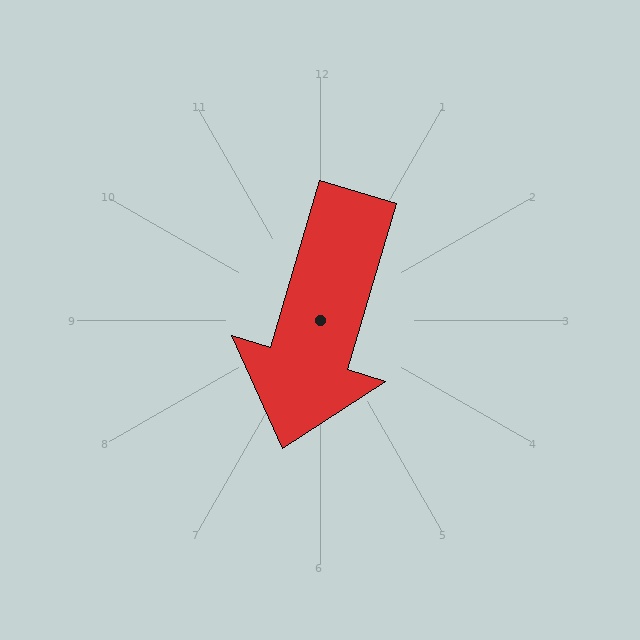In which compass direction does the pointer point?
South.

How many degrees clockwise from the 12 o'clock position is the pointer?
Approximately 196 degrees.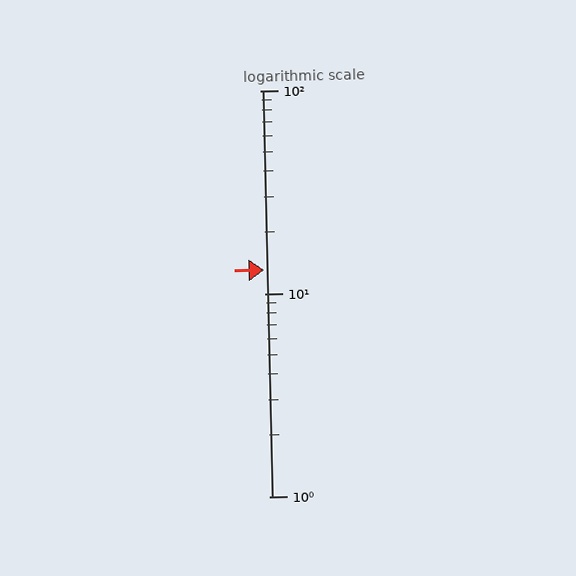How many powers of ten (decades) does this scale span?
The scale spans 2 decades, from 1 to 100.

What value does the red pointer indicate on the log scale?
The pointer indicates approximately 13.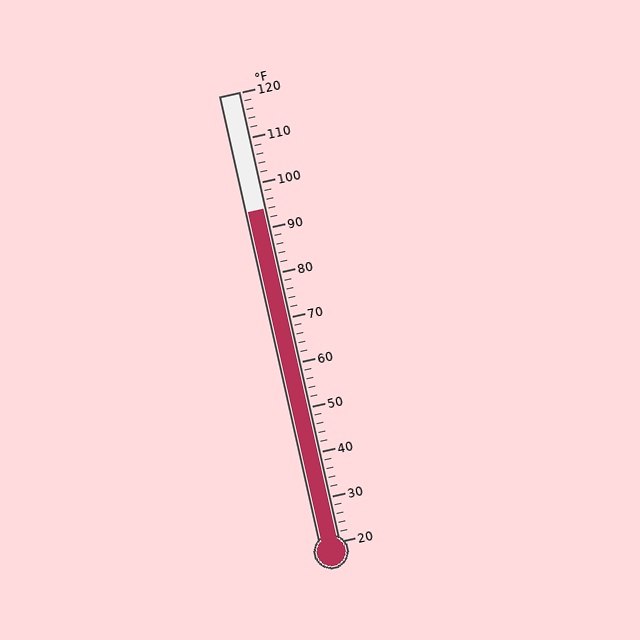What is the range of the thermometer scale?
The thermometer scale ranges from 20°F to 120°F.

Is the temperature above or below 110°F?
The temperature is below 110°F.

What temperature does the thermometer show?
The thermometer shows approximately 94°F.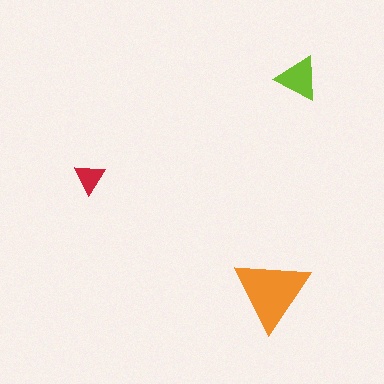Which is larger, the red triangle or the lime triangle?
The lime one.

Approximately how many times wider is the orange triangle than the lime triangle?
About 1.5 times wider.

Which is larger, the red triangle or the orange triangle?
The orange one.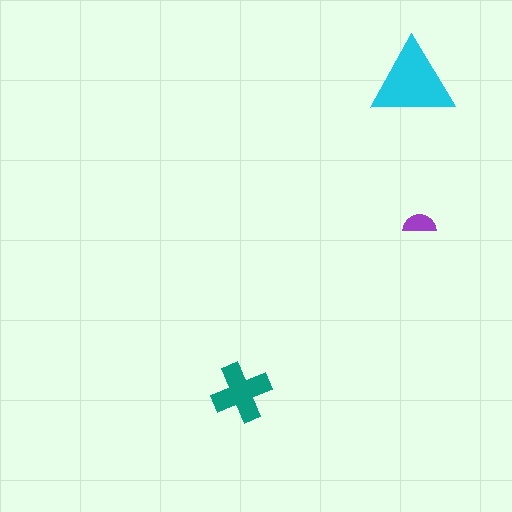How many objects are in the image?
There are 3 objects in the image.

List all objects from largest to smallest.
The cyan triangle, the teal cross, the purple semicircle.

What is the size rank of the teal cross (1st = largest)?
2nd.